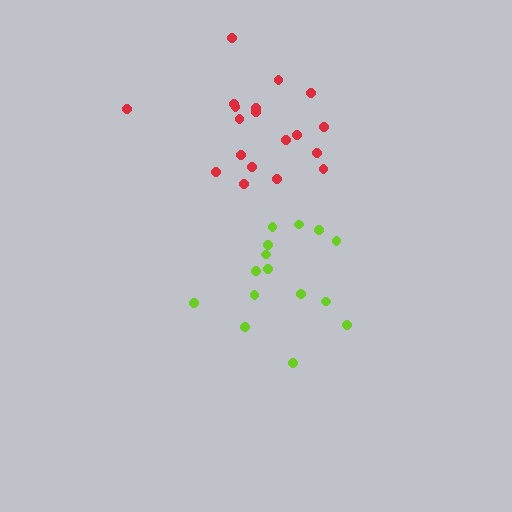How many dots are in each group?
Group 1: 19 dots, Group 2: 15 dots (34 total).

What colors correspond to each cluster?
The clusters are colored: red, lime.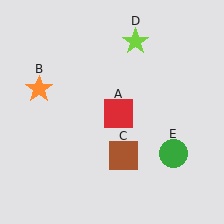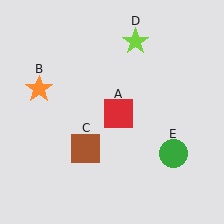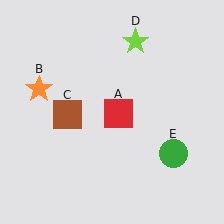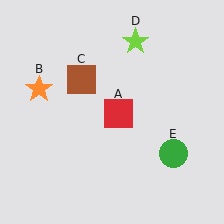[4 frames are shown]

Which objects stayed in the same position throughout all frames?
Red square (object A) and orange star (object B) and lime star (object D) and green circle (object E) remained stationary.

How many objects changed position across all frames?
1 object changed position: brown square (object C).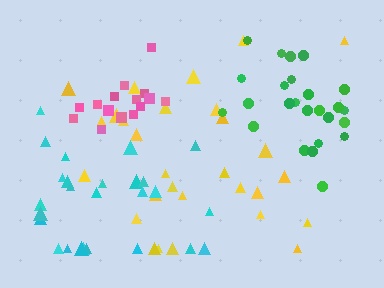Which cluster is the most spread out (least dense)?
Cyan.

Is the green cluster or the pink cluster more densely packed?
Green.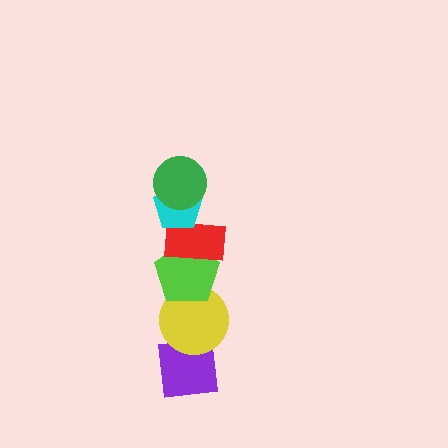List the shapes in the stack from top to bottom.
From top to bottom: the green circle, the cyan pentagon, the red rectangle, the lime pentagon, the yellow circle, the purple square.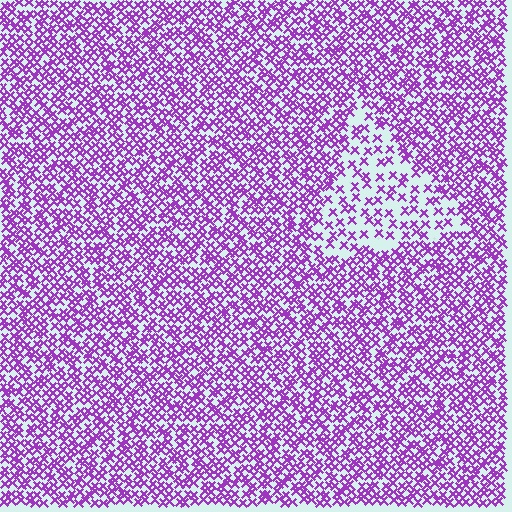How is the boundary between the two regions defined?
The boundary is defined by a change in element density (approximately 2.1x ratio). All elements are the same color, size, and shape.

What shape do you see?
I see a triangle.